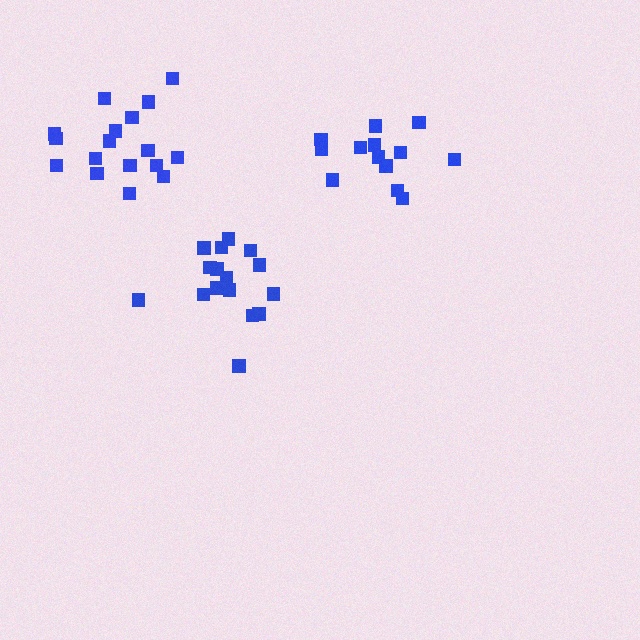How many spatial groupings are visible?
There are 3 spatial groupings.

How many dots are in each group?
Group 1: 13 dots, Group 2: 16 dots, Group 3: 17 dots (46 total).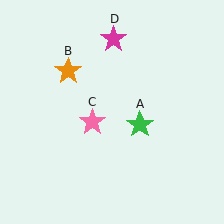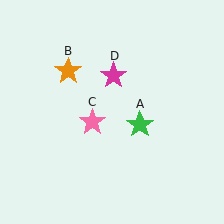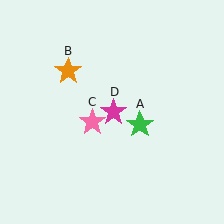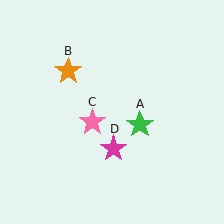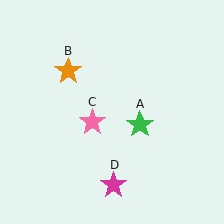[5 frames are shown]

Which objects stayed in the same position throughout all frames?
Green star (object A) and orange star (object B) and pink star (object C) remained stationary.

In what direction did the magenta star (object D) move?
The magenta star (object D) moved down.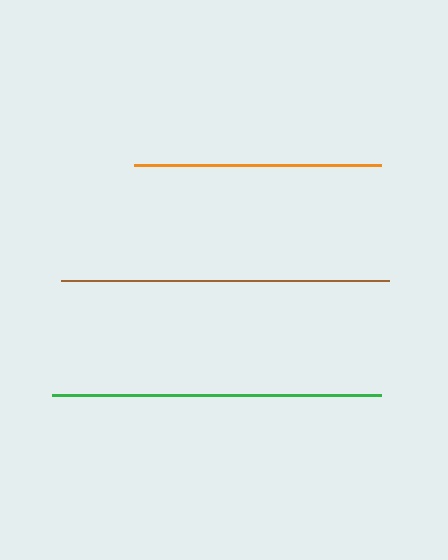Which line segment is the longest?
The green line is the longest at approximately 329 pixels.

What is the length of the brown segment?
The brown segment is approximately 328 pixels long.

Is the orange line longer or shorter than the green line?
The green line is longer than the orange line.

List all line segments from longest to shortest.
From longest to shortest: green, brown, orange.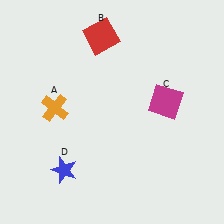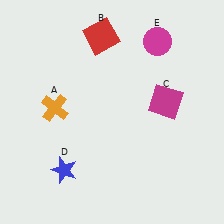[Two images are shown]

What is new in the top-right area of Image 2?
A magenta circle (E) was added in the top-right area of Image 2.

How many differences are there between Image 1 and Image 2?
There is 1 difference between the two images.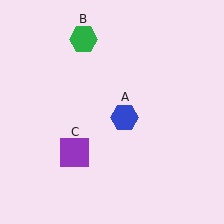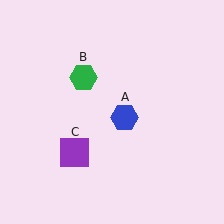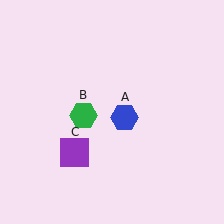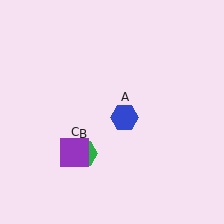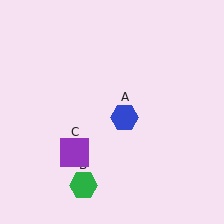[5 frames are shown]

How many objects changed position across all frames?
1 object changed position: green hexagon (object B).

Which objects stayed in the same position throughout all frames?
Blue hexagon (object A) and purple square (object C) remained stationary.